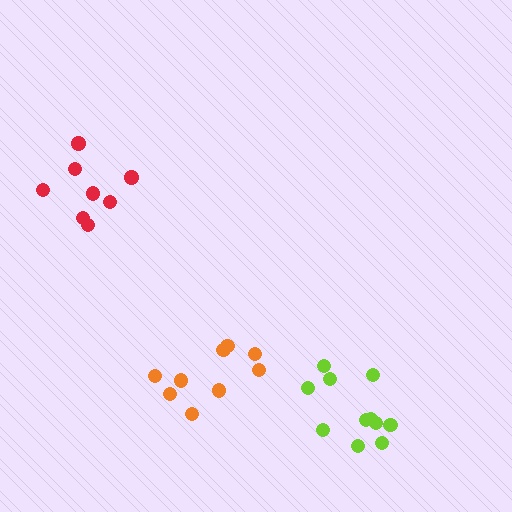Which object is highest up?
The red cluster is topmost.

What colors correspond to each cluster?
The clusters are colored: lime, red, orange.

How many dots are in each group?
Group 1: 11 dots, Group 2: 9 dots, Group 3: 9 dots (29 total).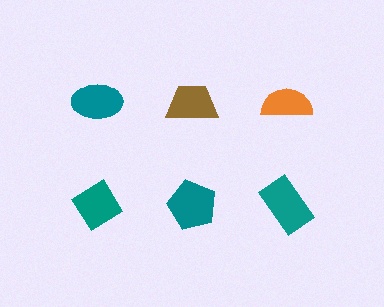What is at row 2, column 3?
A teal rectangle.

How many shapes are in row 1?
3 shapes.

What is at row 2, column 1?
A teal diamond.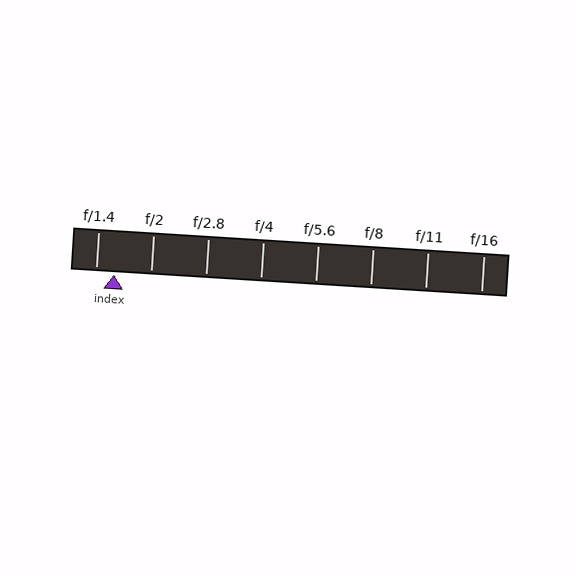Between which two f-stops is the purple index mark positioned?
The index mark is between f/1.4 and f/2.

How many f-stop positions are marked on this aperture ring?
There are 8 f-stop positions marked.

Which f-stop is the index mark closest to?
The index mark is closest to f/1.4.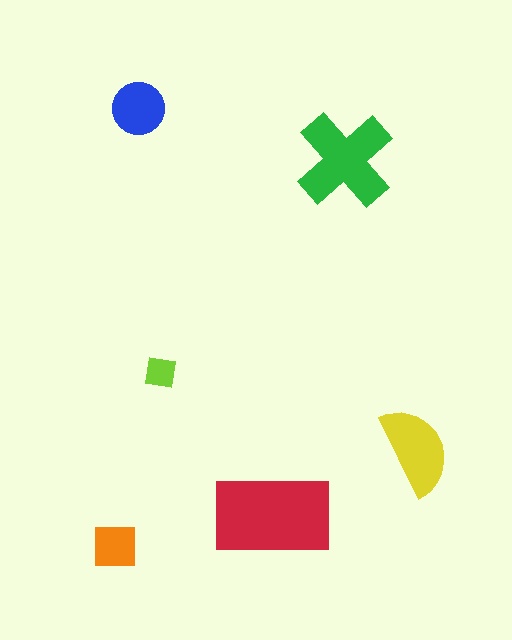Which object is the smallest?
The lime square.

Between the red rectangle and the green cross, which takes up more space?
The red rectangle.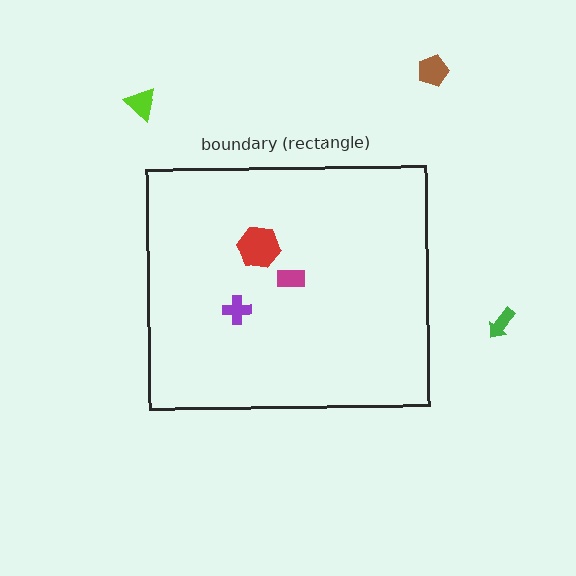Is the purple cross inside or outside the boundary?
Inside.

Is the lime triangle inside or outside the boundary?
Outside.